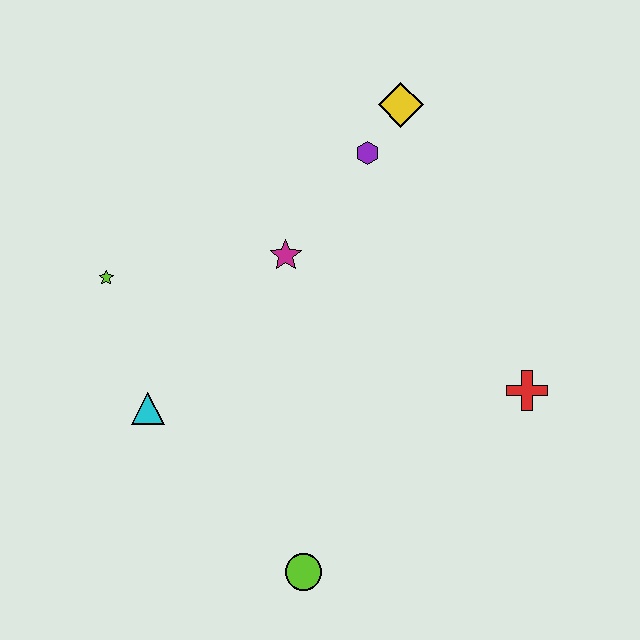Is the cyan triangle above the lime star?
No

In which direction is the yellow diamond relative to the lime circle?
The yellow diamond is above the lime circle.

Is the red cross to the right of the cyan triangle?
Yes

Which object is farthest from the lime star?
The red cross is farthest from the lime star.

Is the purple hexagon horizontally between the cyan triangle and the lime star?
No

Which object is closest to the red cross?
The magenta star is closest to the red cross.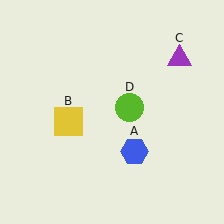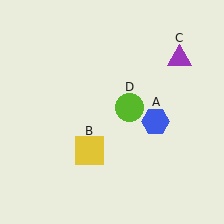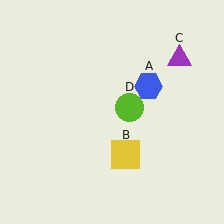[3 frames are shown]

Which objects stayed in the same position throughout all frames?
Purple triangle (object C) and lime circle (object D) remained stationary.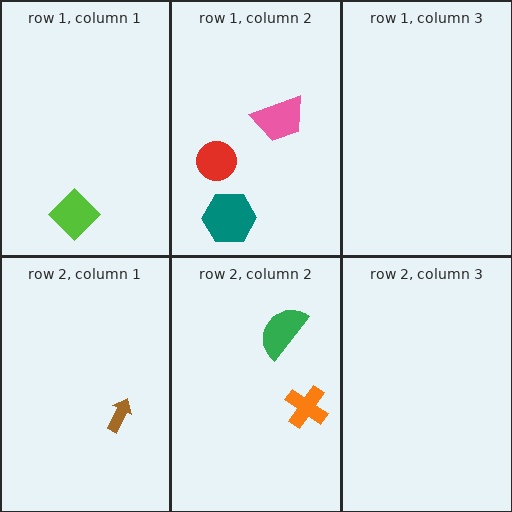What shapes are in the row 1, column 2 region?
The pink trapezoid, the teal hexagon, the red circle.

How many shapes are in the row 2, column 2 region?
2.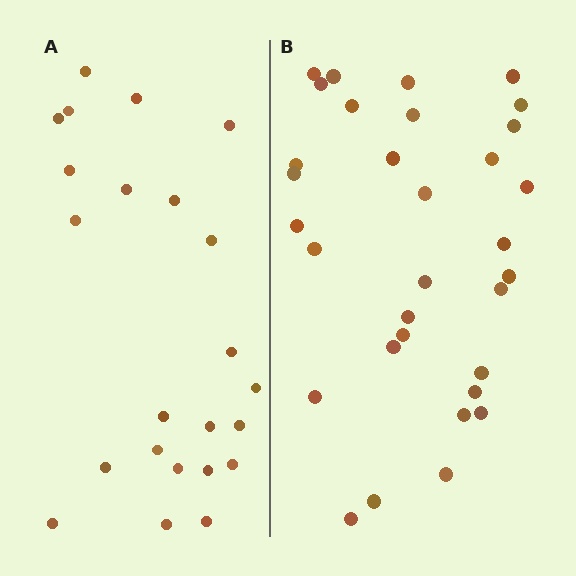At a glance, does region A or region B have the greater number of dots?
Region B (the right region) has more dots.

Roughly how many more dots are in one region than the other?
Region B has roughly 8 or so more dots than region A.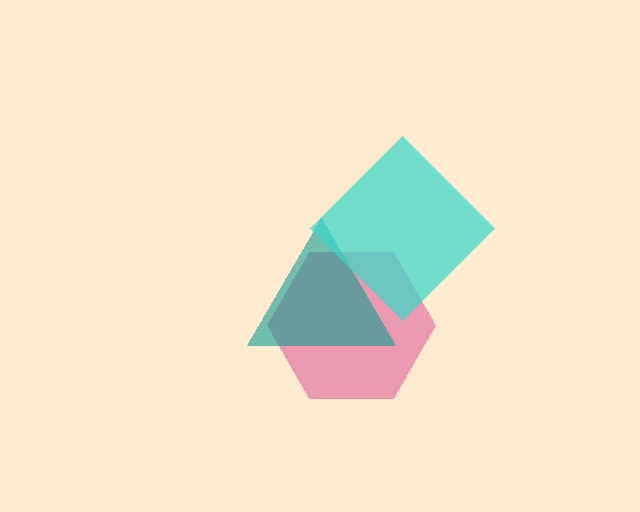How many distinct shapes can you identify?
There are 3 distinct shapes: a pink hexagon, a teal triangle, a cyan diamond.